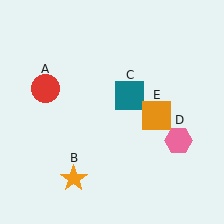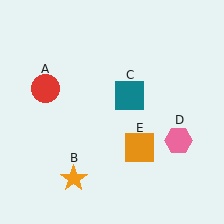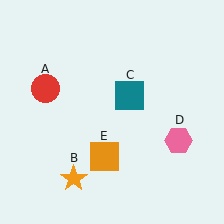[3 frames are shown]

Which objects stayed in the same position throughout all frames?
Red circle (object A) and orange star (object B) and teal square (object C) and pink hexagon (object D) remained stationary.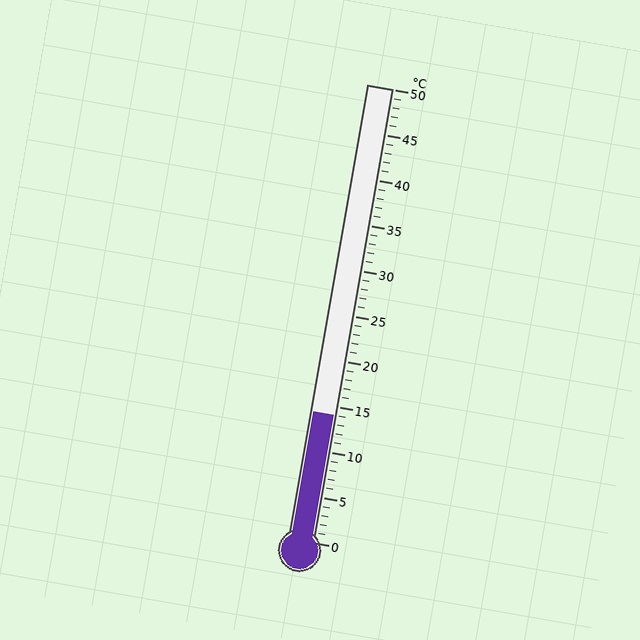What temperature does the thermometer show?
The thermometer shows approximately 14°C.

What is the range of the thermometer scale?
The thermometer scale ranges from 0°C to 50°C.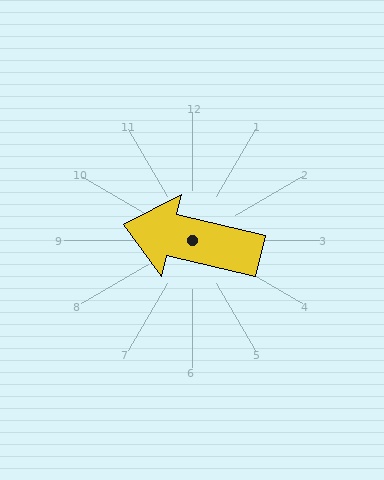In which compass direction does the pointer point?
West.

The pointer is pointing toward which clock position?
Roughly 9 o'clock.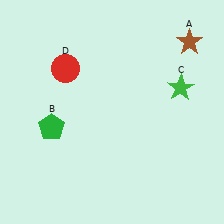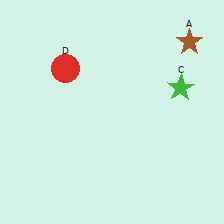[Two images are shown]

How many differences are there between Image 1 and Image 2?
There is 1 difference between the two images.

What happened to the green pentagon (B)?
The green pentagon (B) was removed in Image 2. It was in the bottom-left area of Image 1.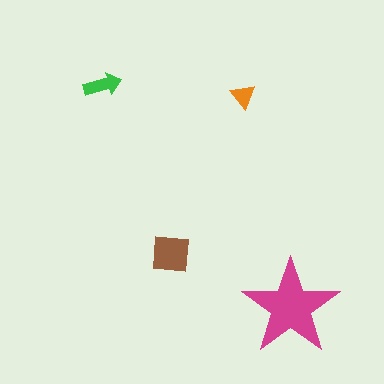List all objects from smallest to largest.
The orange triangle, the green arrow, the brown square, the magenta star.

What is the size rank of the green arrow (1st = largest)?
3rd.